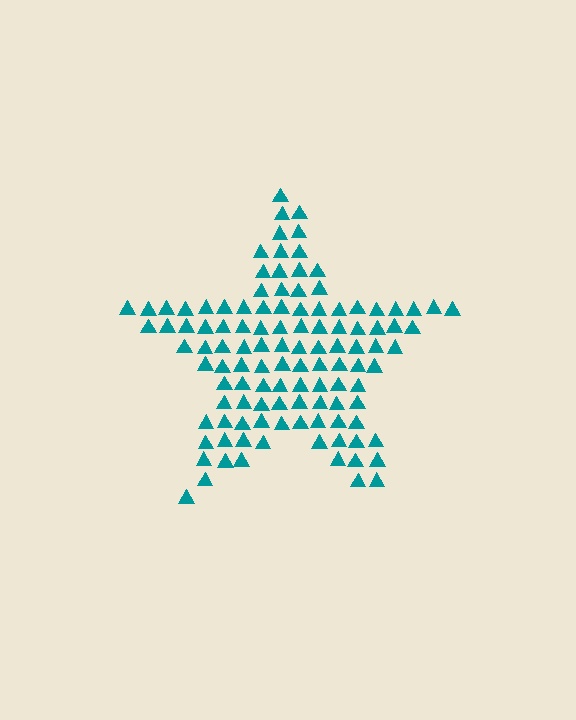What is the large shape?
The large shape is a star.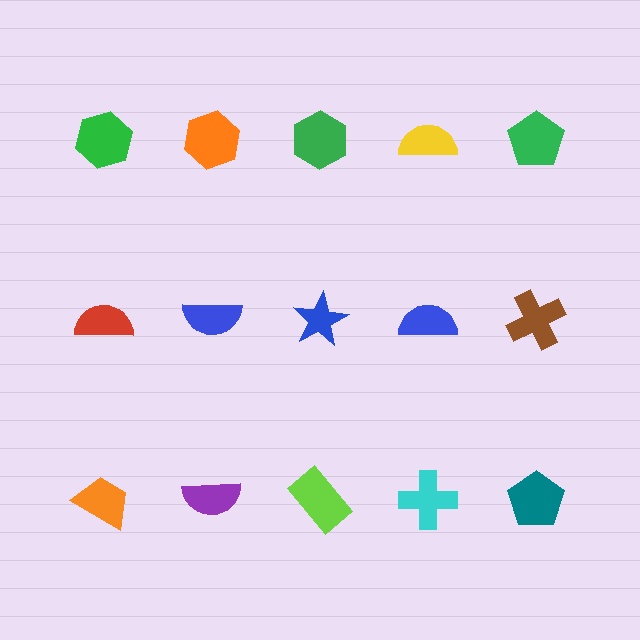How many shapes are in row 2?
5 shapes.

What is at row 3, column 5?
A teal pentagon.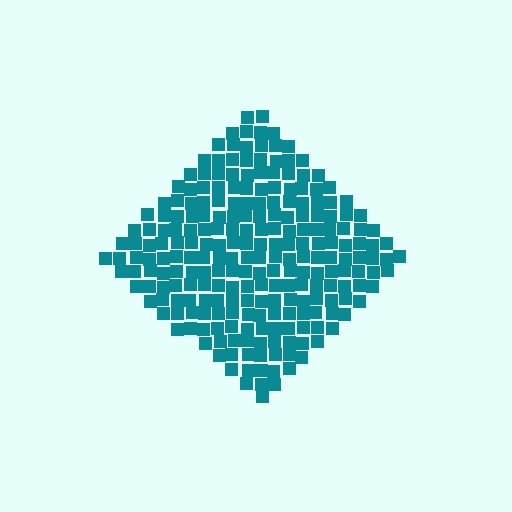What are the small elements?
The small elements are squares.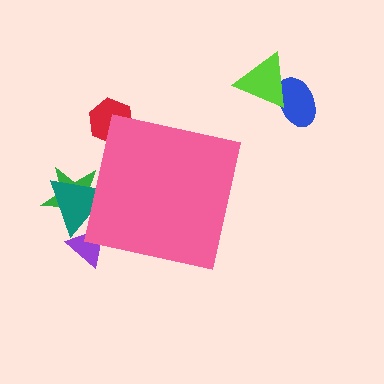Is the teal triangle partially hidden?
Yes, the teal triangle is partially hidden behind the pink square.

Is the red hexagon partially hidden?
Yes, the red hexagon is partially hidden behind the pink square.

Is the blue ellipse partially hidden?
No, the blue ellipse is fully visible.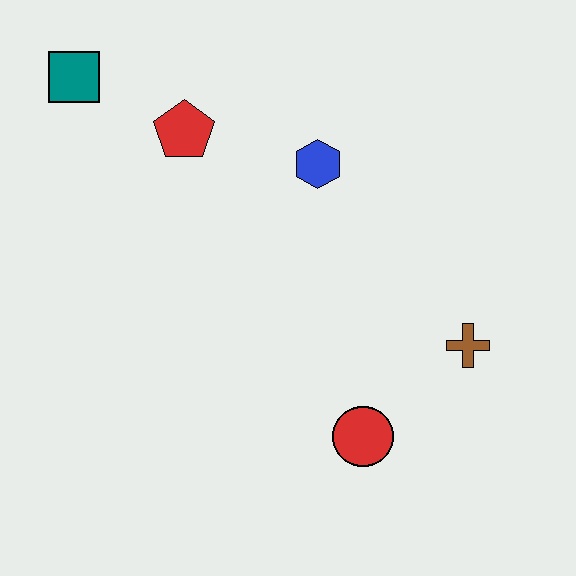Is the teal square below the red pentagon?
No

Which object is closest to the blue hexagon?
The red pentagon is closest to the blue hexagon.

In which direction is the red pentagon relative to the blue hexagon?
The red pentagon is to the left of the blue hexagon.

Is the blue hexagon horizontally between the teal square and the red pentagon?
No